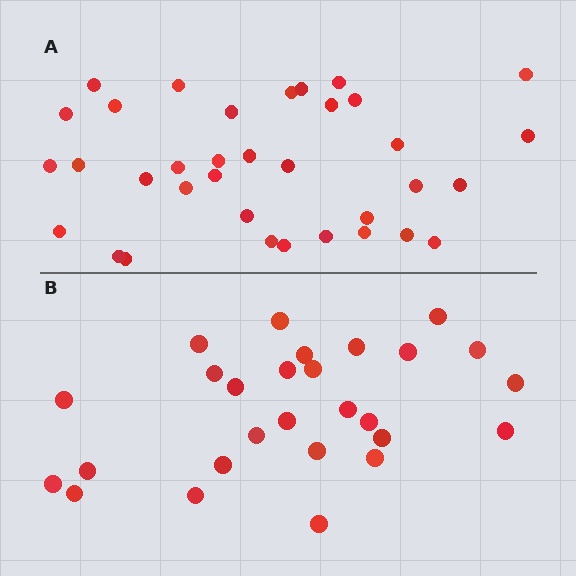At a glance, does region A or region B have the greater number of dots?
Region A (the top region) has more dots.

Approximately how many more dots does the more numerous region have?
Region A has roughly 8 or so more dots than region B.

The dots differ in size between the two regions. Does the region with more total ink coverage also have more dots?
No. Region B has more total ink coverage because its dots are larger, but region A actually contains more individual dots. Total area can be misleading — the number of items is what matters here.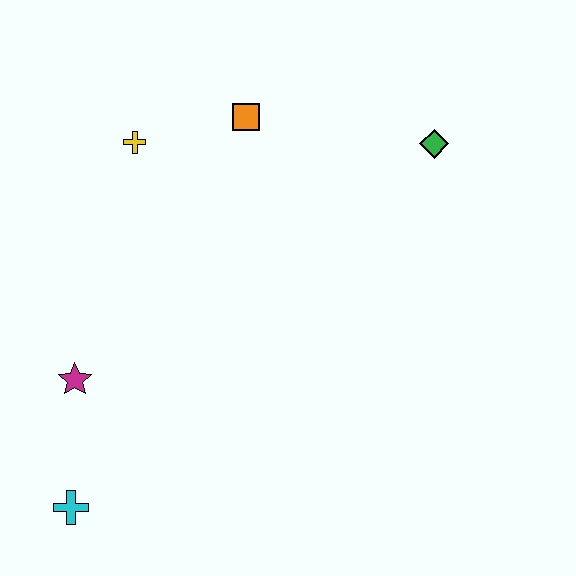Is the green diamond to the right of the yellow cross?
Yes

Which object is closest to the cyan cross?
The magenta star is closest to the cyan cross.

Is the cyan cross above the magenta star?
No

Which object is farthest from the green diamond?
The cyan cross is farthest from the green diamond.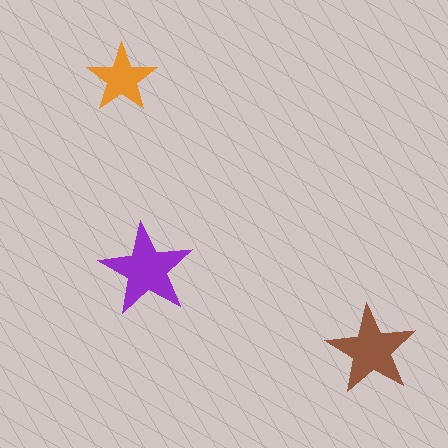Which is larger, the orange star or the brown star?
The brown one.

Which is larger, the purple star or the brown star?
The purple one.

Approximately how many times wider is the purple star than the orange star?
About 1.5 times wider.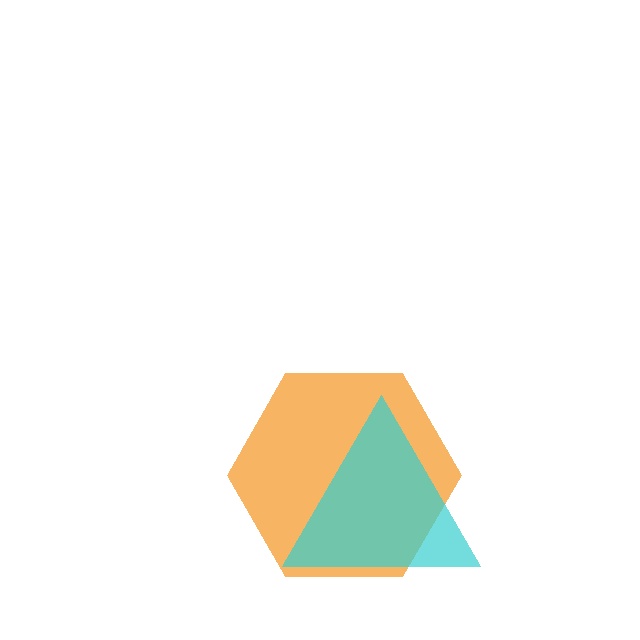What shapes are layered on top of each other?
The layered shapes are: an orange hexagon, a cyan triangle.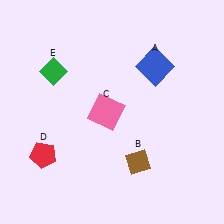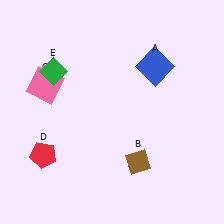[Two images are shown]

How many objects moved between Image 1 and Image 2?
1 object moved between the two images.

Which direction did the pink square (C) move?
The pink square (C) moved left.